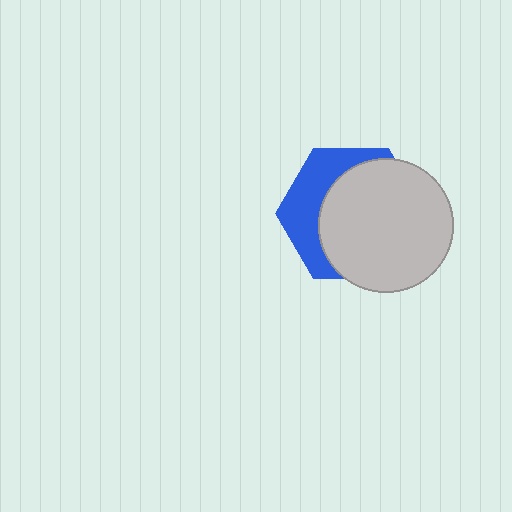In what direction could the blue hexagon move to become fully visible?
The blue hexagon could move toward the upper-left. That would shift it out from behind the light gray circle entirely.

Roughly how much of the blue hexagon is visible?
A small part of it is visible (roughly 36%).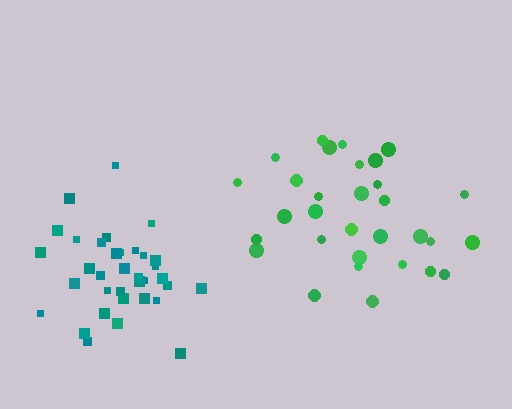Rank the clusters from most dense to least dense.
teal, green.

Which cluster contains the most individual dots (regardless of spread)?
Teal (35).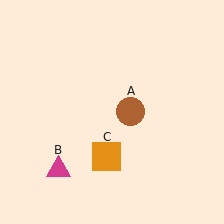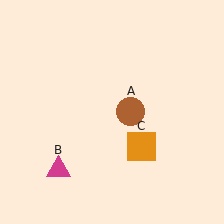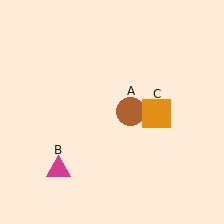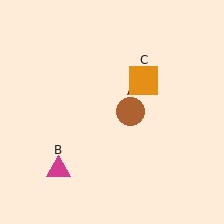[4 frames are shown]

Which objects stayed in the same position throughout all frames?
Brown circle (object A) and magenta triangle (object B) remained stationary.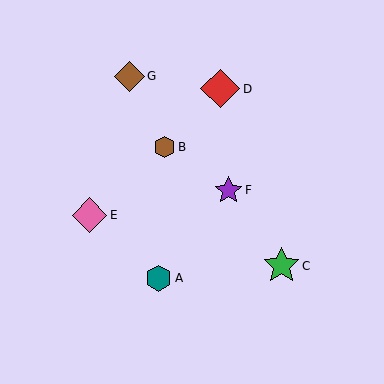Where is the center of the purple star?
The center of the purple star is at (228, 190).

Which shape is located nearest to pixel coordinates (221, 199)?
The purple star (labeled F) at (228, 190) is nearest to that location.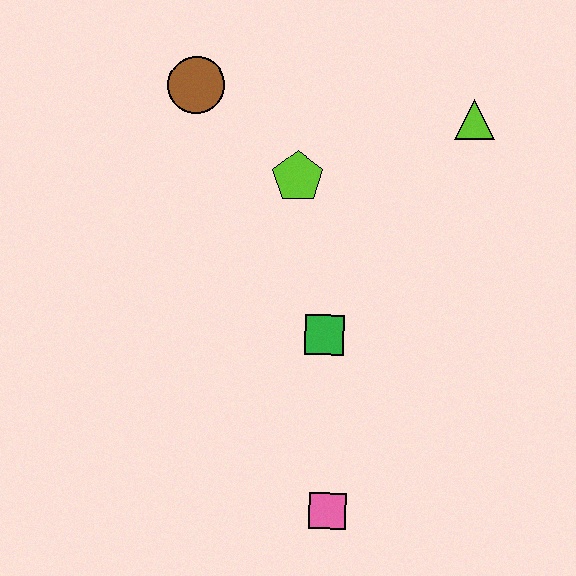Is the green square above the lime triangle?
No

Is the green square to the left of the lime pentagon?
No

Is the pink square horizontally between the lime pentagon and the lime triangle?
Yes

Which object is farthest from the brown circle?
The pink square is farthest from the brown circle.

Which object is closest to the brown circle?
The lime pentagon is closest to the brown circle.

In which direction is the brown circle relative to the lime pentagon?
The brown circle is to the left of the lime pentagon.